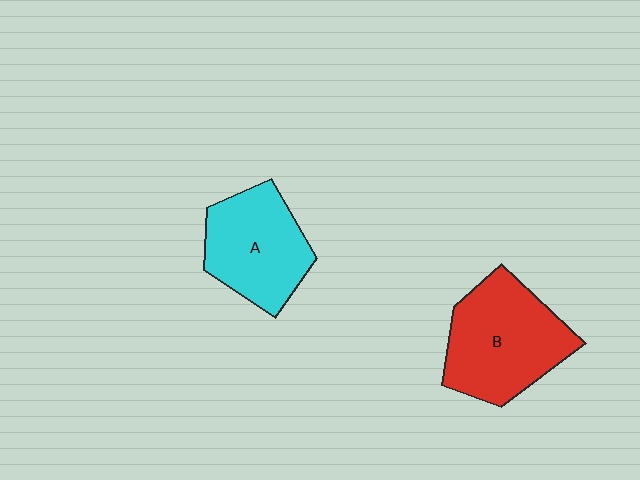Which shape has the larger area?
Shape B (red).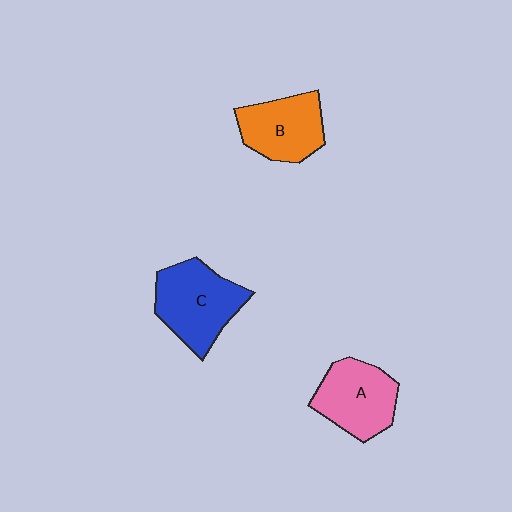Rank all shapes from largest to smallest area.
From largest to smallest: C (blue), A (pink), B (orange).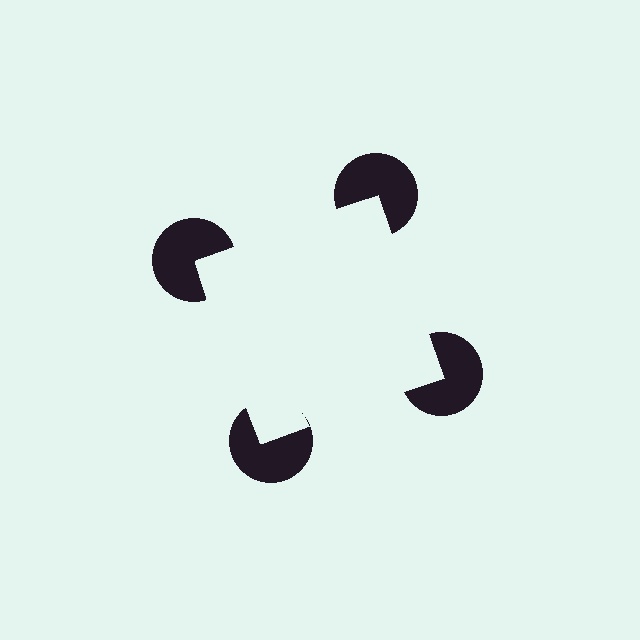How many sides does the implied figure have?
4 sides.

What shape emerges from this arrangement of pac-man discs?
An illusory square — its edges are inferred from the aligned wedge cuts in the pac-man discs, not physically drawn.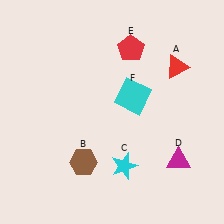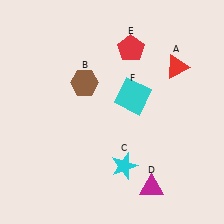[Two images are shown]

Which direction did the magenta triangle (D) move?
The magenta triangle (D) moved down.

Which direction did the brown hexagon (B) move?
The brown hexagon (B) moved up.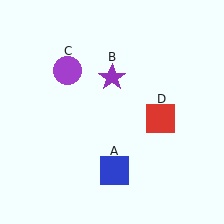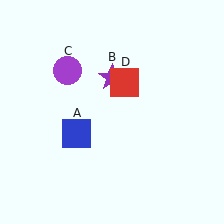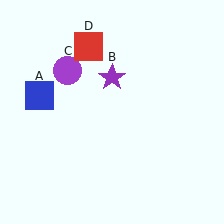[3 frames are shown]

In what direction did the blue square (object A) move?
The blue square (object A) moved up and to the left.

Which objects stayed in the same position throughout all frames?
Purple star (object B) and purple circle (object C) remained stationary.